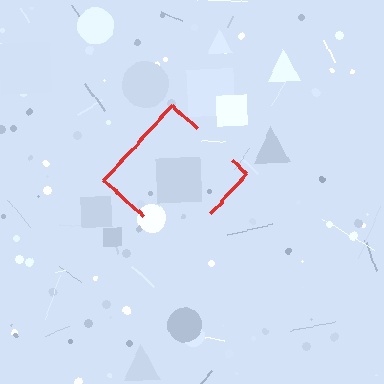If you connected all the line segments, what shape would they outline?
They would outline a diamond.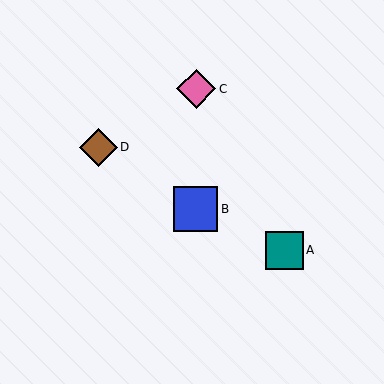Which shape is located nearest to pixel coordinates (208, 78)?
The pink diamond (labeled C) at (196, 89) is nearest to that location.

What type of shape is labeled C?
Shape C is a pink diamond.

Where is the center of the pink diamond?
The center of the pink diamond is at (196, 89).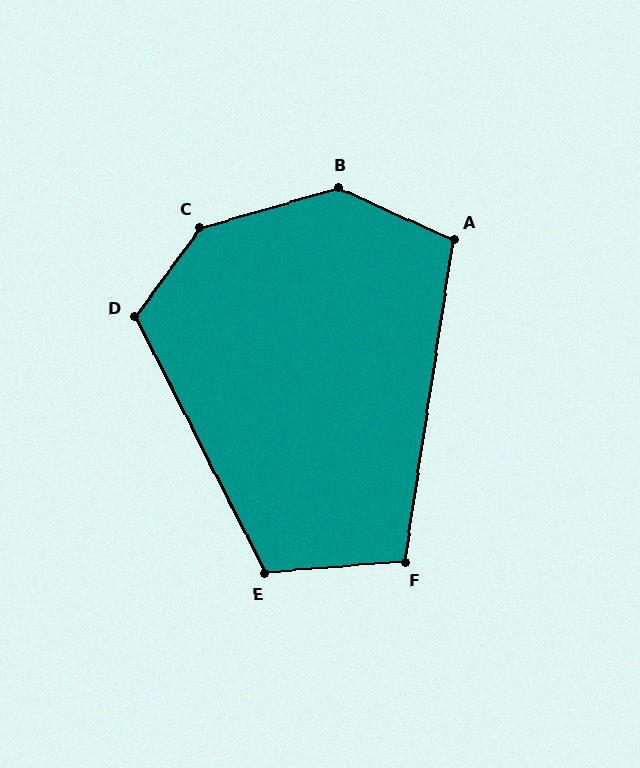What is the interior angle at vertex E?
Approximately 112 degrees (obtuse).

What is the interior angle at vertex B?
Approximately 140 degrees (obtuse).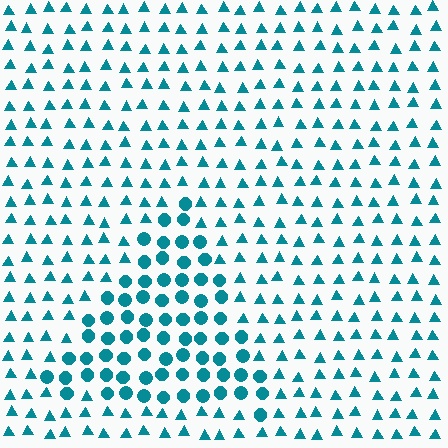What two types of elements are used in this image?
The image uses circles inside the triangle region and triangles outside it.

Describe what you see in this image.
The image is filled with small teal elements arranged in a uniform grid. A triangle-shaped region contains circles, while the surrounding area contains triangles. The boundary is defined purely by the change in element shape.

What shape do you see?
I see a triangle.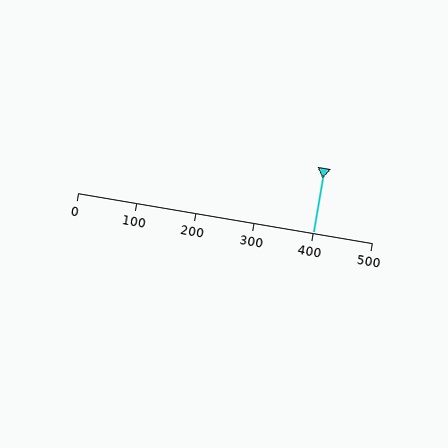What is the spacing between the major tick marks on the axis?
The major ticks are spaced 100 apart.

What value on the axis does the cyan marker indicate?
The marker indicates approximately 400.